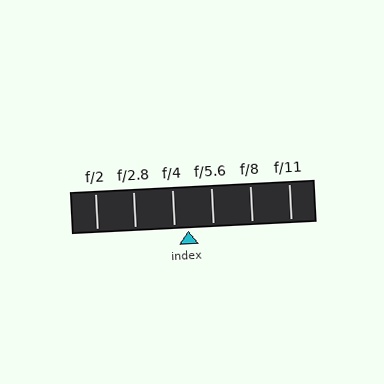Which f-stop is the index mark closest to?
The index mark is closest to f/4.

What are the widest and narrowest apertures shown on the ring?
The widest aperture shown is f/2 and the narrowest is f/11.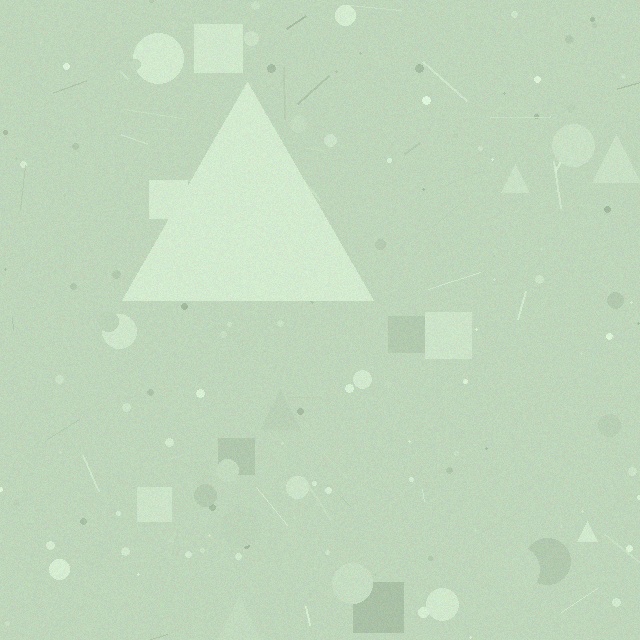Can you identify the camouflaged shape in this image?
The camouflaged shape is a triangle.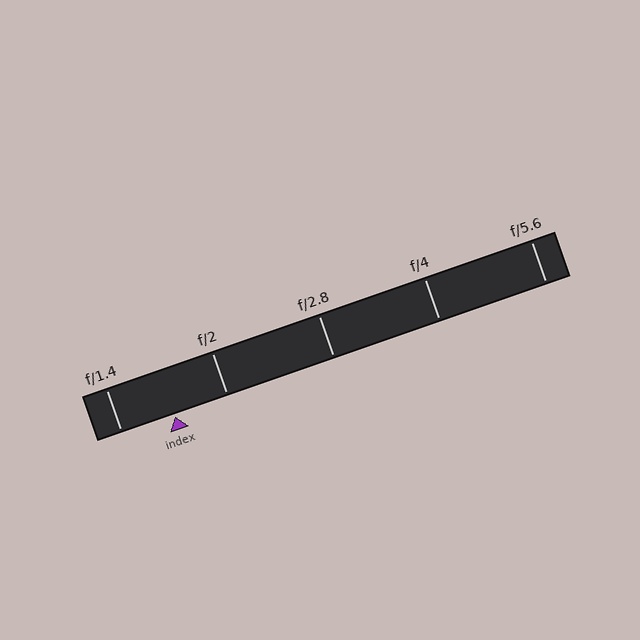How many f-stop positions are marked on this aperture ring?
There are 5 f-stop positions marked.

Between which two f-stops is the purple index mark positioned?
The index mark is between f/1.4 and f/2.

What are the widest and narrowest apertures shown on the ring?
The widest aperture shown is f/1.4 and the narrowest is f/5.6.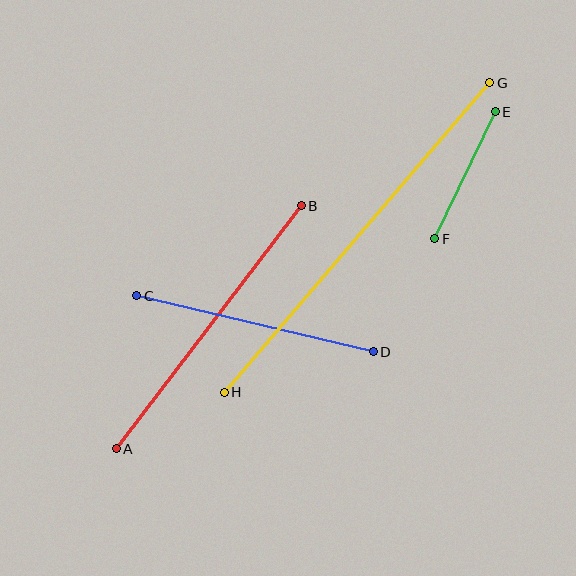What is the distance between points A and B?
The distance is approximately 306 pixels.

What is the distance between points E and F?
The distance is approximately 141 pixels.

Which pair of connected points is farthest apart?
Points G and H are farthest apart.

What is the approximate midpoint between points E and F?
The midpoint is at approximately (465, 175) pixels.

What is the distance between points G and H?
The distance is approximately 407 pixels.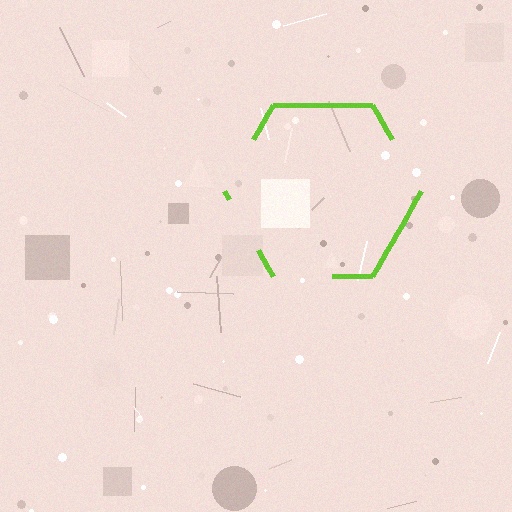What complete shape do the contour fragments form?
The contour fragments form a hexagon.